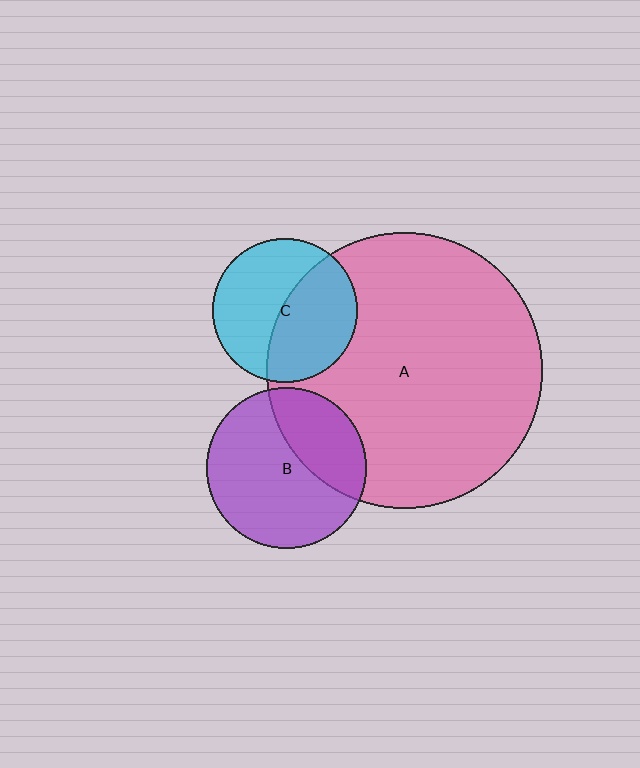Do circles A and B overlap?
Yes.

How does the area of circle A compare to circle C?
Approximately 3.7 times.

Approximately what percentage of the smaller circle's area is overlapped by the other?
Approximately 35%.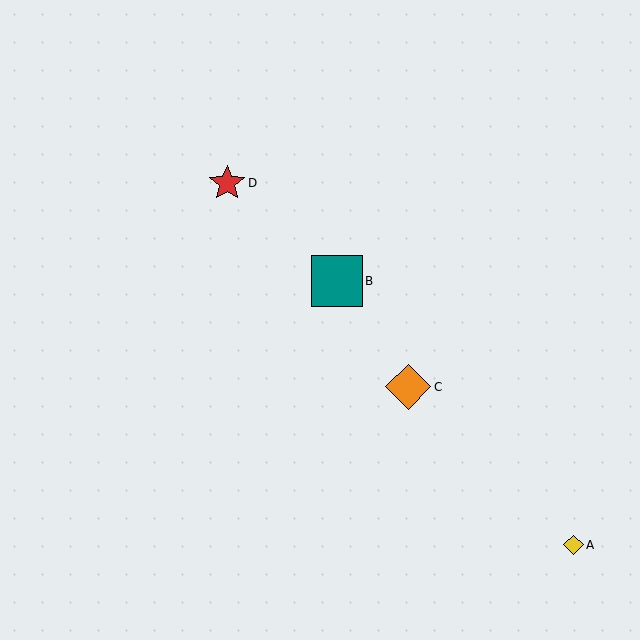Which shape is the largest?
The teal square (labeled B) is the largest.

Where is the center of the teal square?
The center of the teal square is at (337, 281).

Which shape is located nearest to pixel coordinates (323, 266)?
The teal square (labeled B) at (337, 281) is nearest to that location.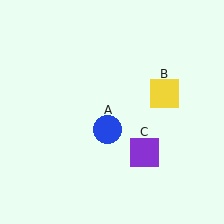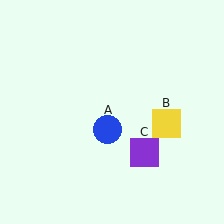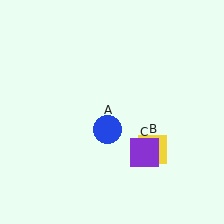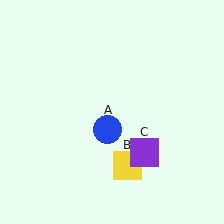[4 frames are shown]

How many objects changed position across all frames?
1 object changed position: yellow square (object B).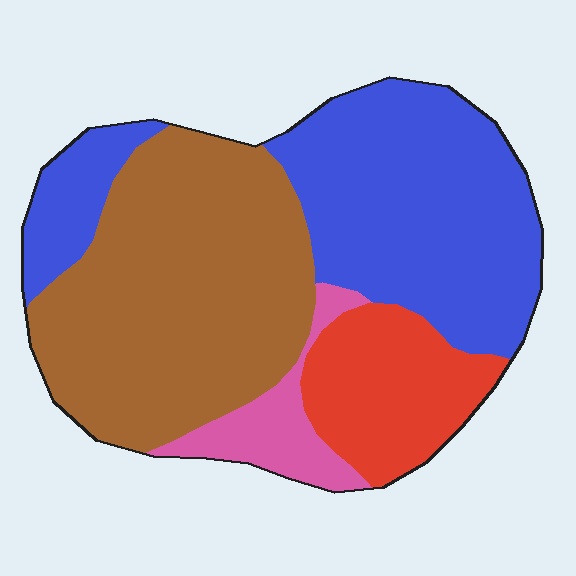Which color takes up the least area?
Pink, at roughly 5%.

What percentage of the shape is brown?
Brown takes up about two fifths (2/5) of the shape.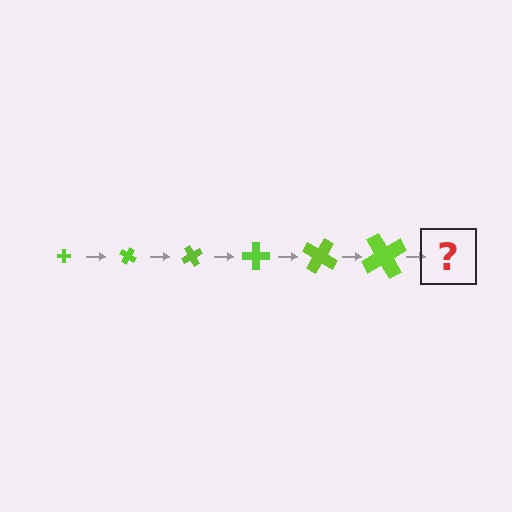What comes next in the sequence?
The next element should be a cross, larger than the previous one and rotated 180 degrees from the start.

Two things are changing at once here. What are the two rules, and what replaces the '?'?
The two rules are that the cross grows larger each step and it rotates 30 degrees each step. The '?' should be a cross, larger than the previous one and rotated 180 degrees from the start.